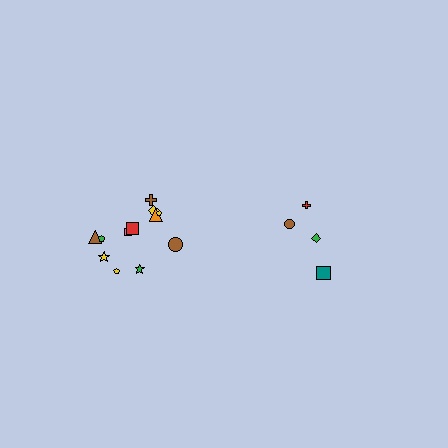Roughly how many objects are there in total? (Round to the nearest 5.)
Roughly 15 objects in total.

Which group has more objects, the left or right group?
The left group.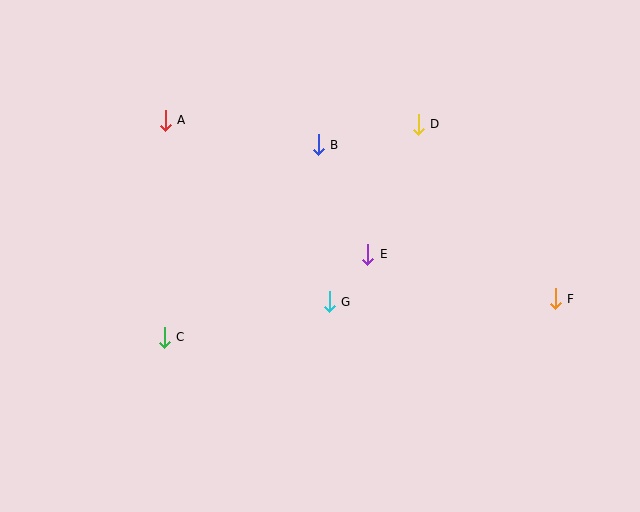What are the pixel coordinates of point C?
Point C is at (164, 337).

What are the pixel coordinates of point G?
Point G is at (329, 302).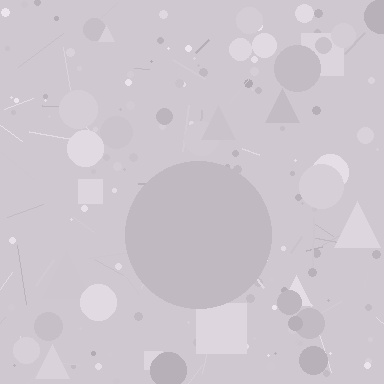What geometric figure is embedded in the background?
A circle is embedded in the background.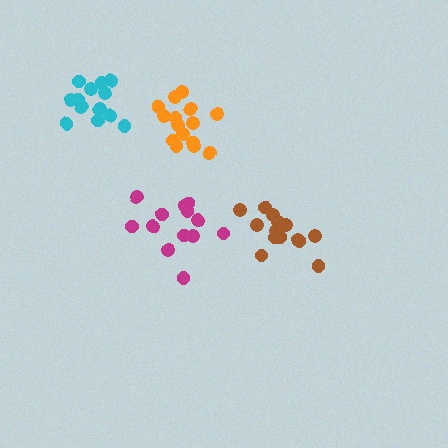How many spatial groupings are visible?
There are 4 spatial groupings.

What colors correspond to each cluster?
The clusters are colored: brown, orange, magenta, cyan.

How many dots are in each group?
Group 1: 14 dots, Group 2: 15 dots, Group 3: 14 dots, Group 4: 13 dots (56 total).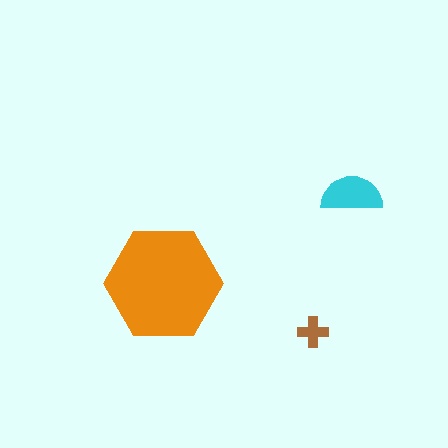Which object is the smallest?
The brown cross.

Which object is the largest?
The orange hexagon.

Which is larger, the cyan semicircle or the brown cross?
The cyan semicircle.